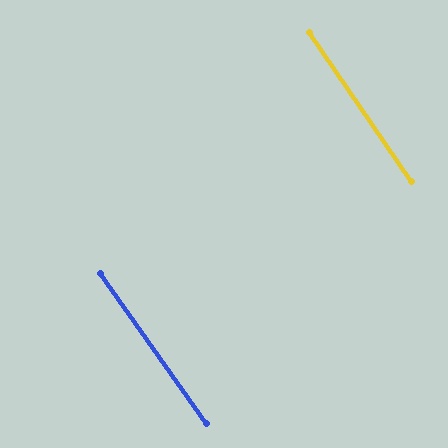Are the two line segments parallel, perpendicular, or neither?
Parallel — their directions differ by only 0.8°.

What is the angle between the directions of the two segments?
Approximately 1 degree.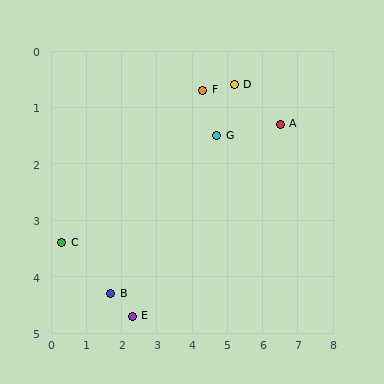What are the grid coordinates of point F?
Point F is at approximately (4.3, 0.7).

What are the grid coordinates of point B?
Point B is at approximately (1.7, 4.3).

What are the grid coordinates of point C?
Point C is at approximately (0.3, 3.4).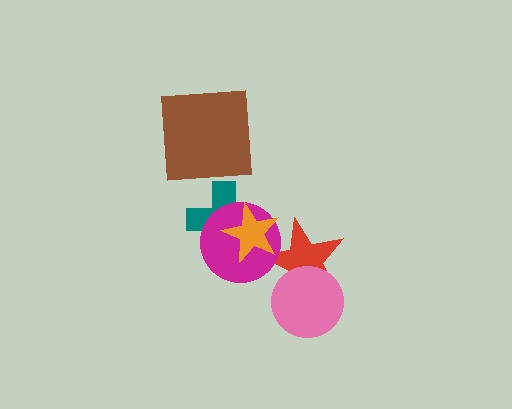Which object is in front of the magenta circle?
The orange star is in front of the magenta circle.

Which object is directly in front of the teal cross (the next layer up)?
The magenta circle is directly in front of the teal cross.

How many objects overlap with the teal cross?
2 objects overlap with the teal cross.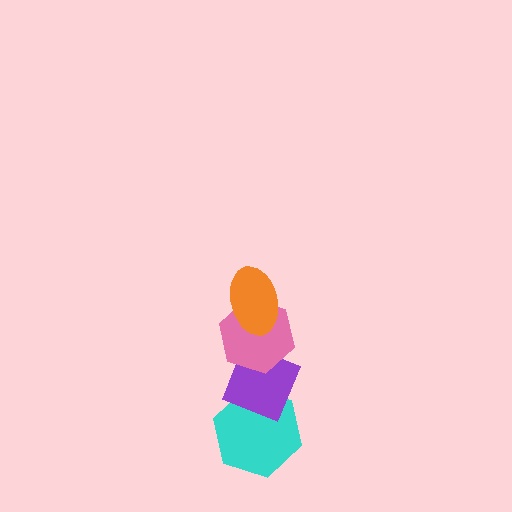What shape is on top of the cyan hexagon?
The purple diamond is on top of the cyan hexagon.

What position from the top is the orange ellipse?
The orange ellipse is 1st from the top.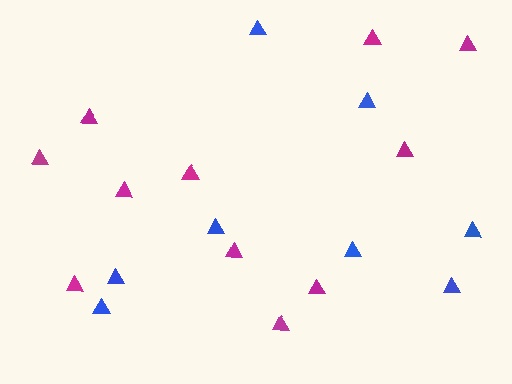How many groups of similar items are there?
There are 2 groups: one group of magenta triangles (11) and one group of blue triangles (8).